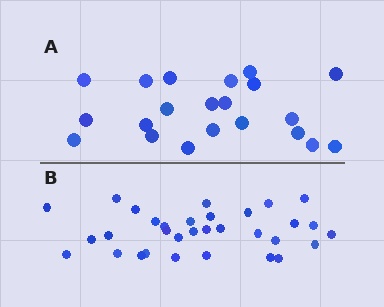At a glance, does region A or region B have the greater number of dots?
Region B (the bottom region) has more dots.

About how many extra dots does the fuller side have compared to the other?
Region B has roughly 12 or so more dots than region A.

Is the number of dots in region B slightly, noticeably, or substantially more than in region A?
Region B has substantially more. The ratio is roughly 1.5 to 1.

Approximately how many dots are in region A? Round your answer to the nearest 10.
About 20 dots. (The exact count is 21, which rounds to 20.)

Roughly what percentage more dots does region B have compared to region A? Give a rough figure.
About 50% more.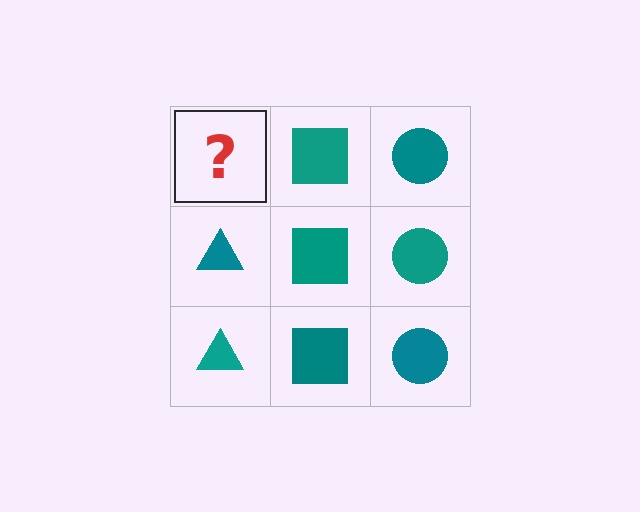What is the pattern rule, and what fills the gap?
The rule is that each column has a consistent shape. The gap should be filled with a teal triangle.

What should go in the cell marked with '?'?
The missing cell should contain a teal triangle.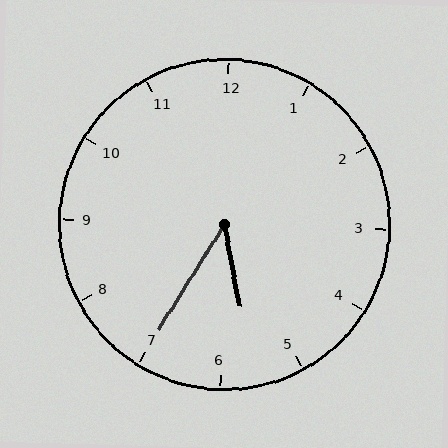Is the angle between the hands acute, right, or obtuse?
It is acute.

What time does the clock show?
5:35.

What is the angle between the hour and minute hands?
Approximately 42 degrees.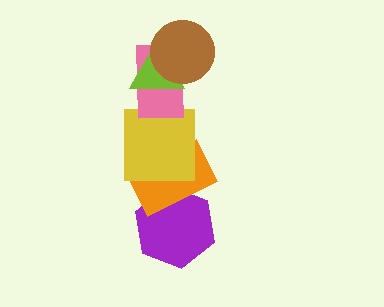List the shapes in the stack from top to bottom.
From top to bottom: the brown circle, the lime triangle, the pink rectangle, the yellow square, the orange rectangle, the purple hexagon.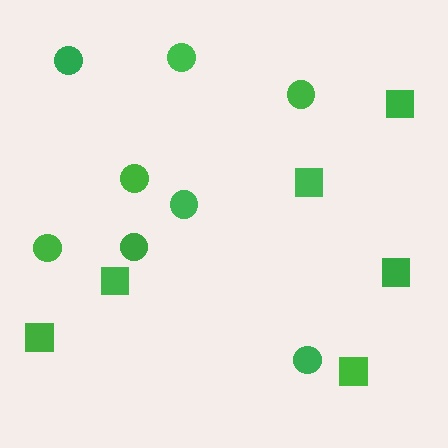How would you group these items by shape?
There are 2 groups: one group of circles (8) and one group of squares (6).